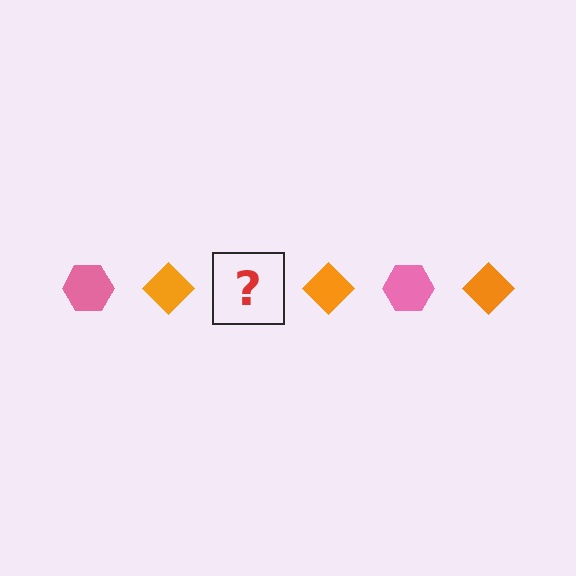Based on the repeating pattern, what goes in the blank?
The blank should be a pink hexagon.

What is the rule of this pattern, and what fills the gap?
The rule is that the pattern alternates between pink hexagon and orange diamond. The gap should be filled with a pink hexagon.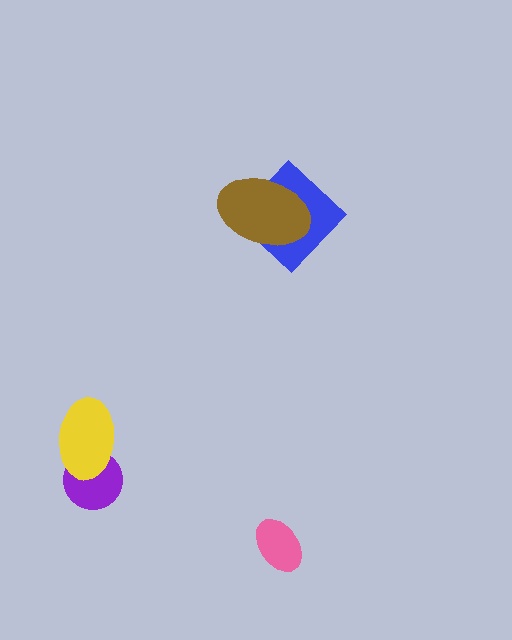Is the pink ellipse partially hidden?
No, no other shape covers it.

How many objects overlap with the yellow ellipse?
1 object overlaps with the yellow ellipse.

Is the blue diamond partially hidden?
Yes, it is partially covered by another shape.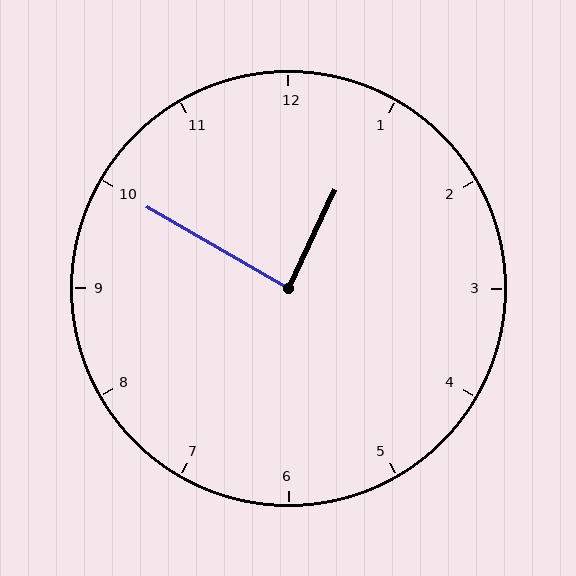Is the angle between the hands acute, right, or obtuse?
It is right.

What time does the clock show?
12:50.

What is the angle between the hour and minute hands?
Approximately 85 degrees.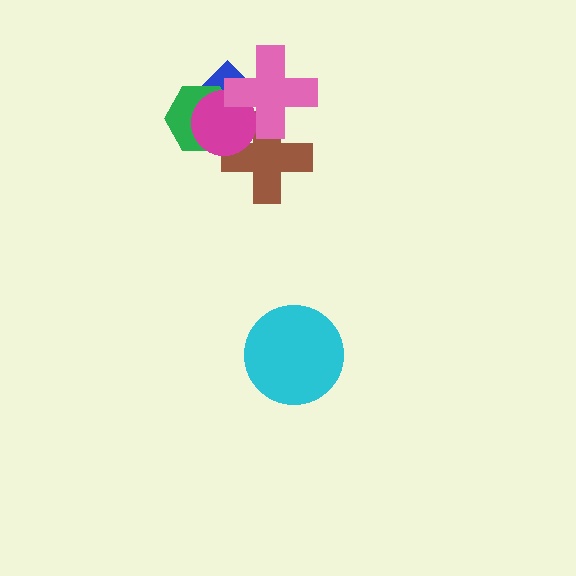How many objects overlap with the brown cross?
2 objects overlap with the brown cross.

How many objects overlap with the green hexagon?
3 objects overlap with the green hexagon.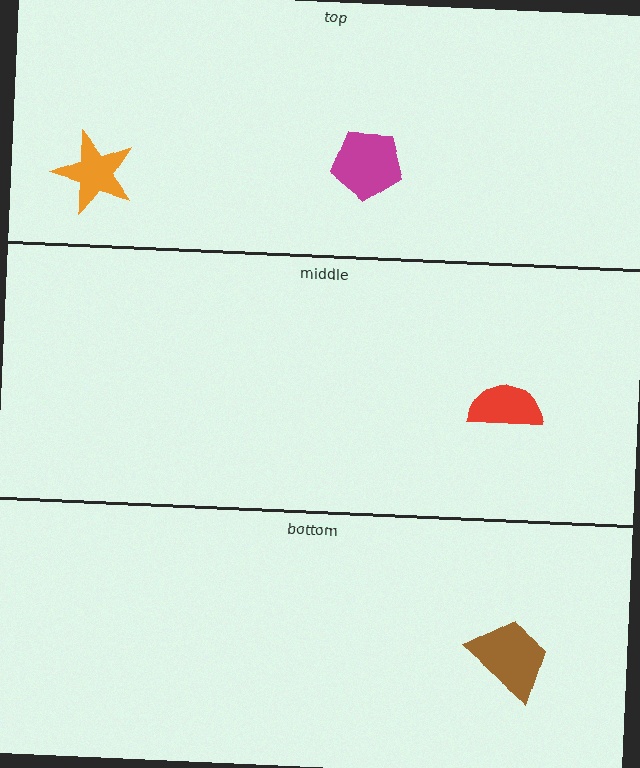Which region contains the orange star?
The top region.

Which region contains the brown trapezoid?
The bottom region.